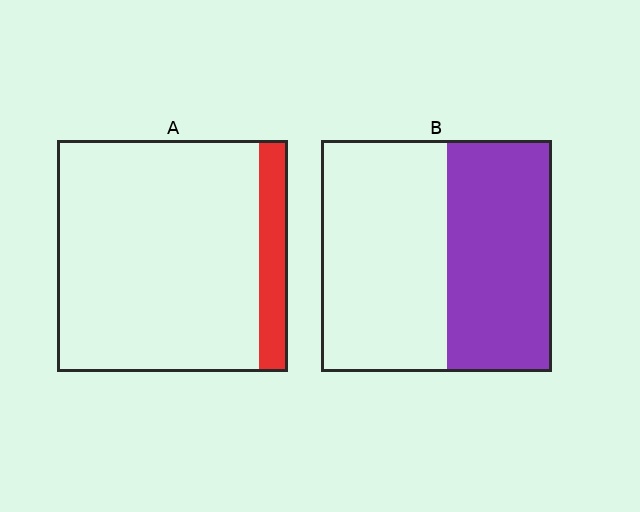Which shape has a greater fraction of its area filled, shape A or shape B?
Shape B.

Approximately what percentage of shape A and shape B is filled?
A is approximately 15% and B is approximately 45%.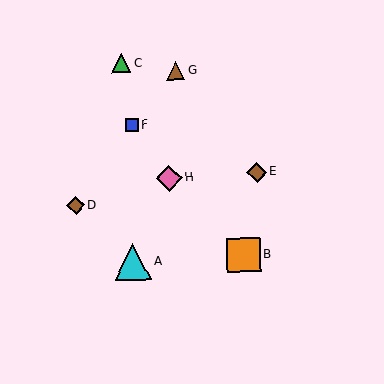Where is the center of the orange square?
The center of the orange square is at (244, 255).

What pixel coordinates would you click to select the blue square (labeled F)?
Click at (131, 125) to select the blue square F.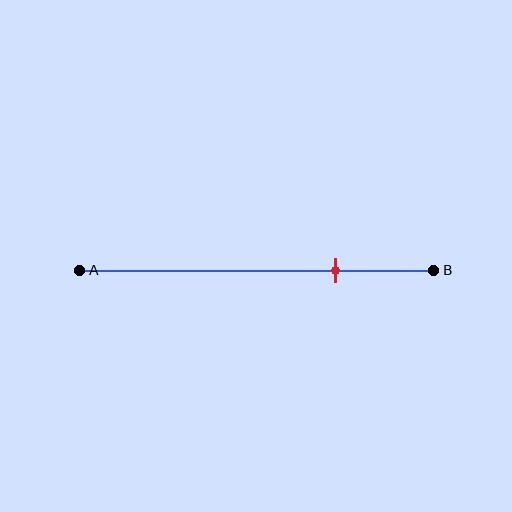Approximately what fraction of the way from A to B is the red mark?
The red mark is approximately 70% of the way from A to B.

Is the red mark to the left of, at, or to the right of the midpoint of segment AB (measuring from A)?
The red mark is to the right of the midpoint of segment AB.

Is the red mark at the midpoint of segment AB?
No, the mark is at about 70% from A, not at the 50% midpoint.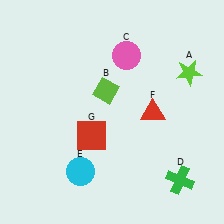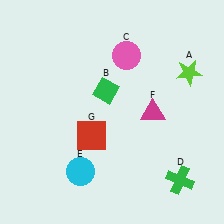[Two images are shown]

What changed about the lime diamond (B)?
In Image 1, B is lime. In Image 2, it changed to green.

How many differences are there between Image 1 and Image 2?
There are 2 differences between the two images.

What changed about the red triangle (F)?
In Image 1, F is red. In Image 2, it changed to magenta.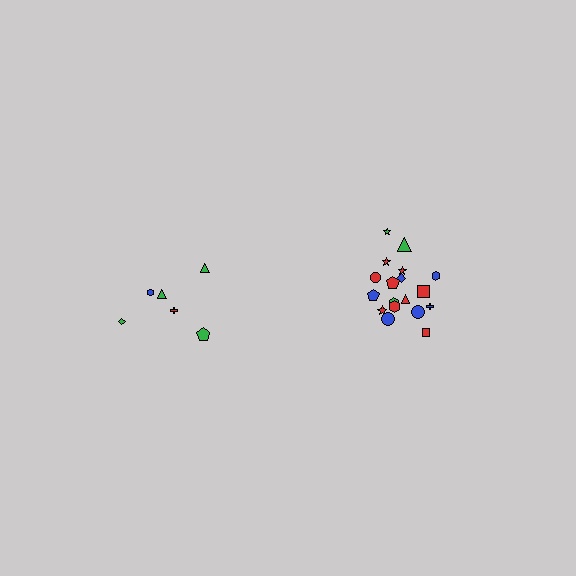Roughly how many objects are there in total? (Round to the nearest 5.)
Roughly 25 objects in total.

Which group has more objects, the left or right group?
The right group.